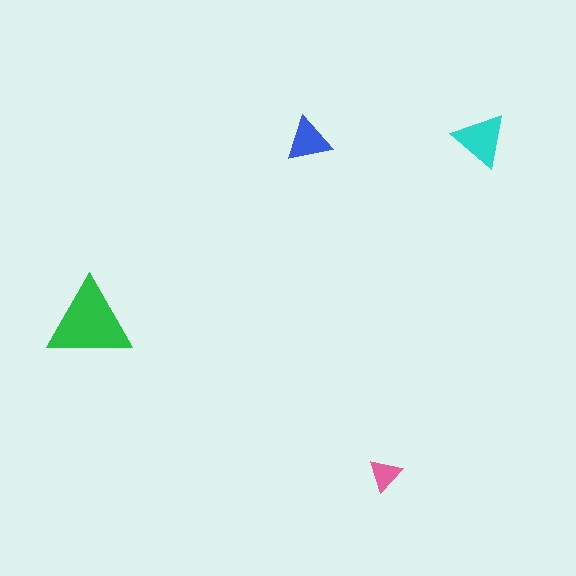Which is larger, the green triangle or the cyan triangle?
The green one.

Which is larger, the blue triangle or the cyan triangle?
The cyan one.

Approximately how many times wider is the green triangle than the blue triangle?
About 2 times wider.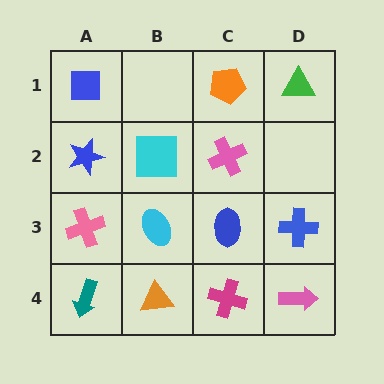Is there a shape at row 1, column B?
No, that cell is empty.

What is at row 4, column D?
A pink arrow.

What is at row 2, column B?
A cyan square.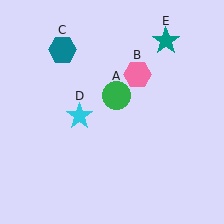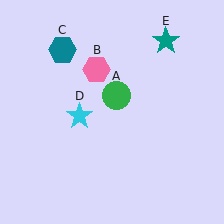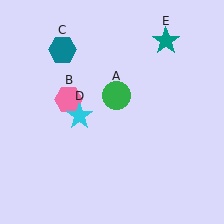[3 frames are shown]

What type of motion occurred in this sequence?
The pink hexagon (object B) rotated counterclockwise around the center of the scene.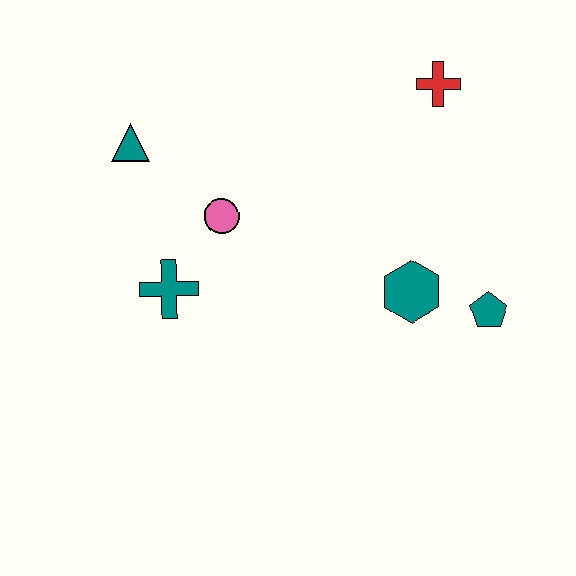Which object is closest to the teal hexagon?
The teal pentagon is closest to the teal hexagon.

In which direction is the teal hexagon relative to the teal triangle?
The teal hexagon is to the right of the teal triangle.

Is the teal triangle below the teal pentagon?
No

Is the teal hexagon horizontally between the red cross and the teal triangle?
Yes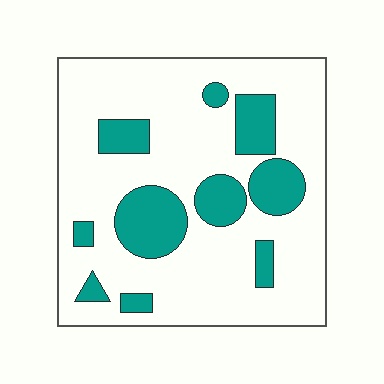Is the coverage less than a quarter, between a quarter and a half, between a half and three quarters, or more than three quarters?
Less than a quarter.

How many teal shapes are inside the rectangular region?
10.